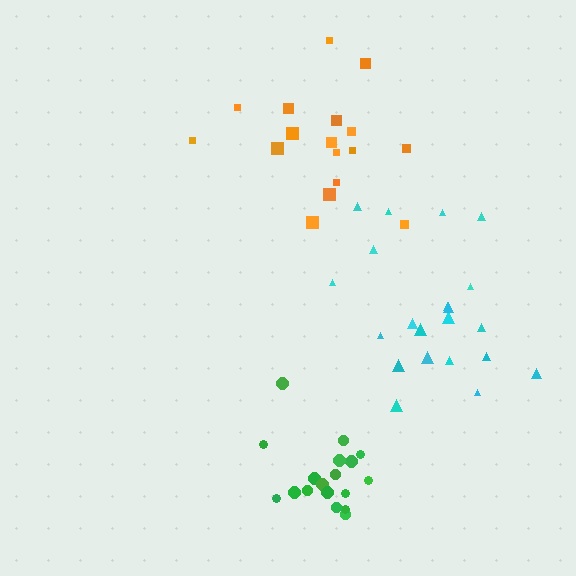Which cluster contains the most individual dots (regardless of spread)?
Cyan (21).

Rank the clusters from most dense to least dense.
green, orange, cyan.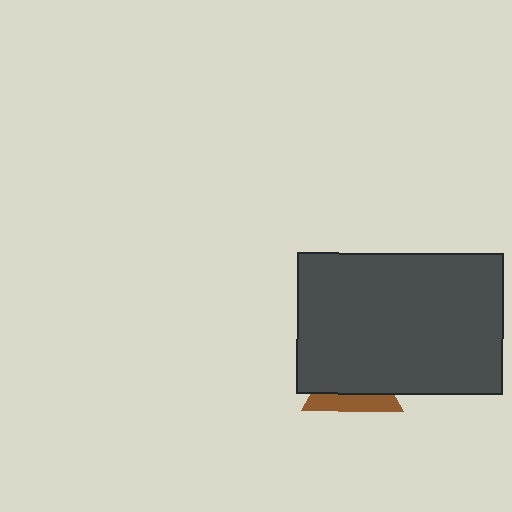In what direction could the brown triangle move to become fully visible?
The brown triangle could move down. That would shift it out from behind the dark gray rectangle entirely.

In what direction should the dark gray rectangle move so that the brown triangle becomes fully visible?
The dark gray rectangle should move up. That is the shortest direction to clear the overlap and leave the brown triangle fully visible.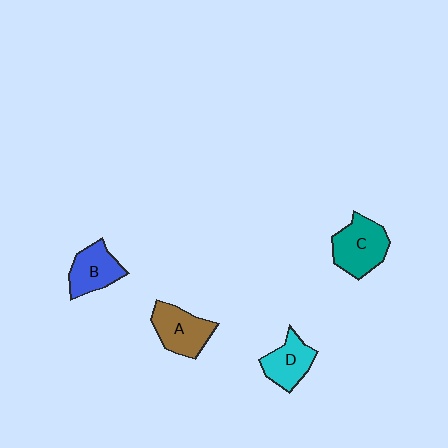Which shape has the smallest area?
Shape D (cyan).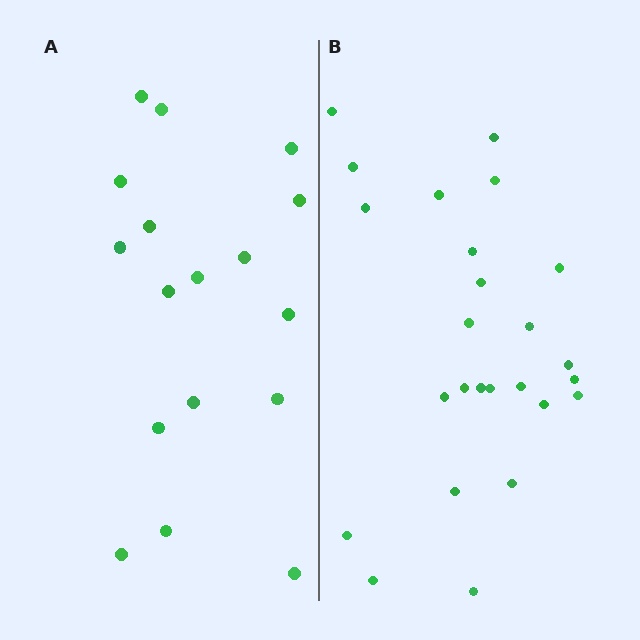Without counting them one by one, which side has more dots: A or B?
Region B (the right region) has more dots.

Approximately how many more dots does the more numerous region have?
Region B has roughly 8 or so more dots than region A.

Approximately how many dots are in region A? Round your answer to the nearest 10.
About 20 dots. (The exact count is 17, which rounds to 20.)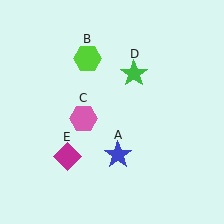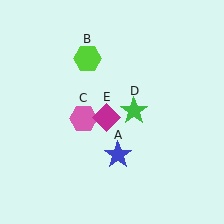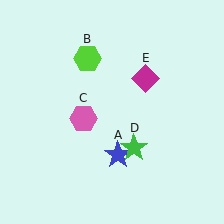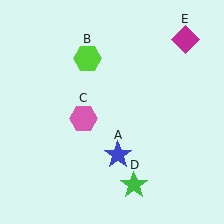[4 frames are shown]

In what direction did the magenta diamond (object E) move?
The magenta diamond (object E) moved up and to the right.